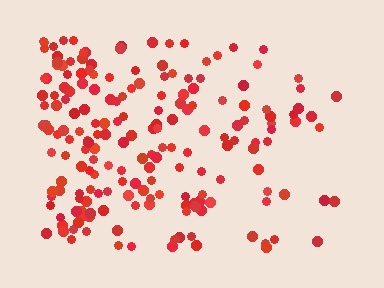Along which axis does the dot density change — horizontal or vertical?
Horizontal.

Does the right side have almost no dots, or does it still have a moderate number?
Still a moderate number, just noticeably fewer than the left.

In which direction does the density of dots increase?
From right to left, with the left side densest.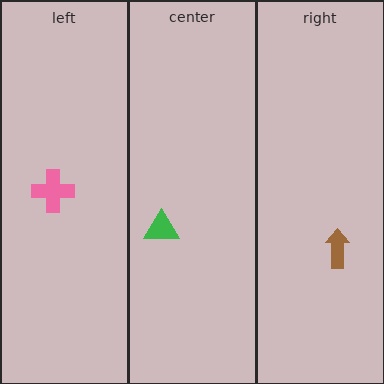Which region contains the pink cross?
The left region.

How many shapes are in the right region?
1.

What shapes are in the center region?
The green triangle.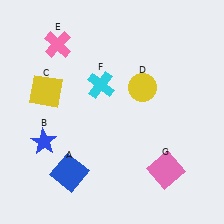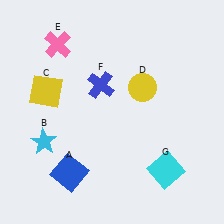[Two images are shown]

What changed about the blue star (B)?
In Image 1, B is blue. In Image 2, it changed to cyan.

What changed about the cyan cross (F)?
In Image 1, F is cyan. In Image 2, it changed to blue.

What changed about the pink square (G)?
In Image 1, G is pink. In Image 2, it changed to cyan.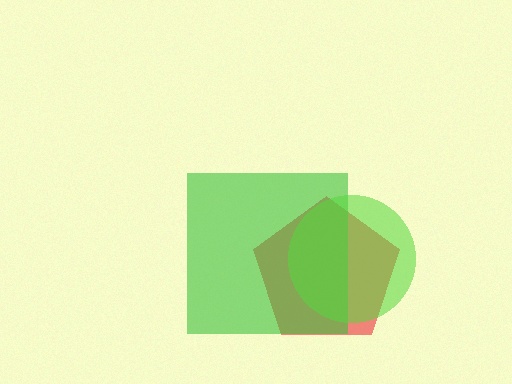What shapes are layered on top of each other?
The layered shapes are: a red pentagon, a green square, a lime circle.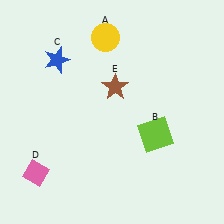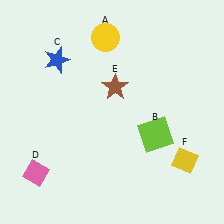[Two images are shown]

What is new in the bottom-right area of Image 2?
A yellow diamond (F) was added in the bottom-right area of Image 2.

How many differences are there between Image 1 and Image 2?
There is 1 difference between the two images.